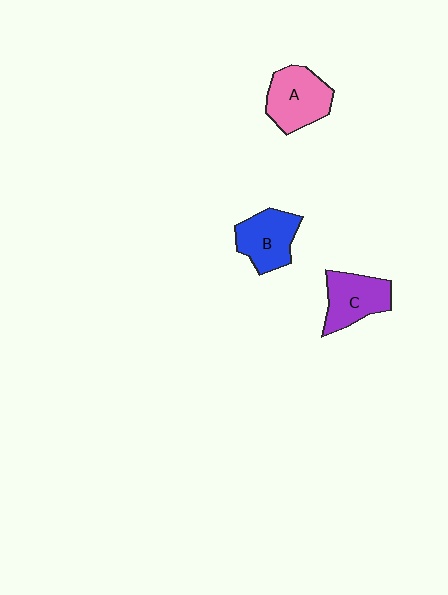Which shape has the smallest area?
Shape B (blue).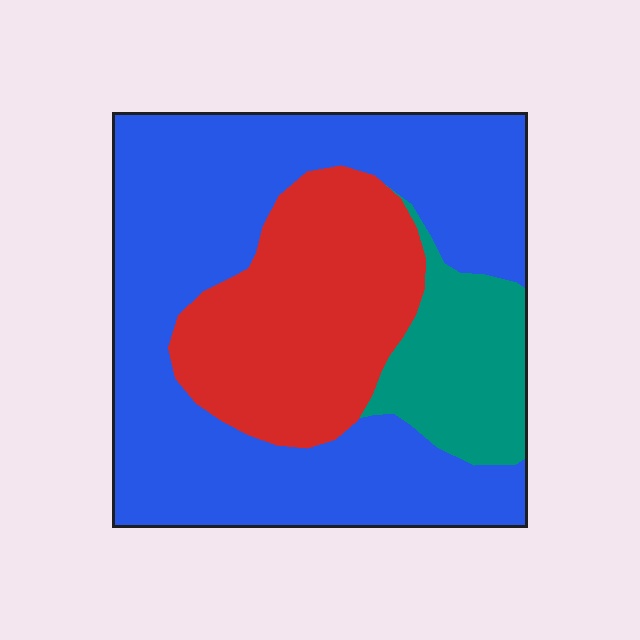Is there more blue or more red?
Blue.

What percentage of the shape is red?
Red covers 27% of the shape.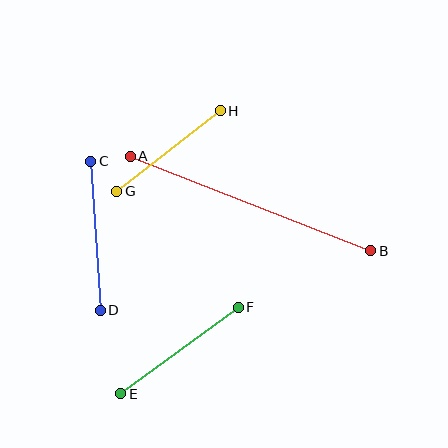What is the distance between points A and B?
The distance is approximately 259 pixels.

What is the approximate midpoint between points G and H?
The midpoint is at approximately (169, 151) pixels.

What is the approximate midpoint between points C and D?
The midpoint is at approximately (95, 236) pixels.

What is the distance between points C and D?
The distance is approximately 149 pixels.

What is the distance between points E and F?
The distance is approximately 146 pixels.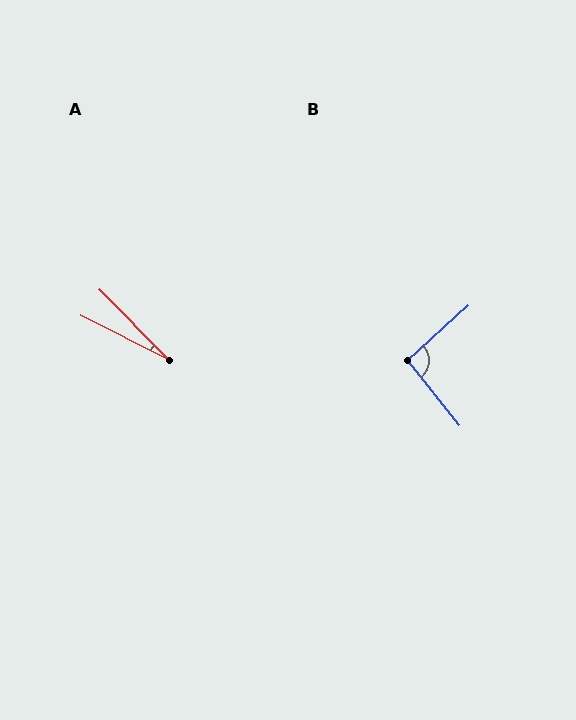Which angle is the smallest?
A, at approximately 19 degrees.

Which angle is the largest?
B, at approximately 93 degrees.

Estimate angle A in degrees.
Approximately 19 degrees.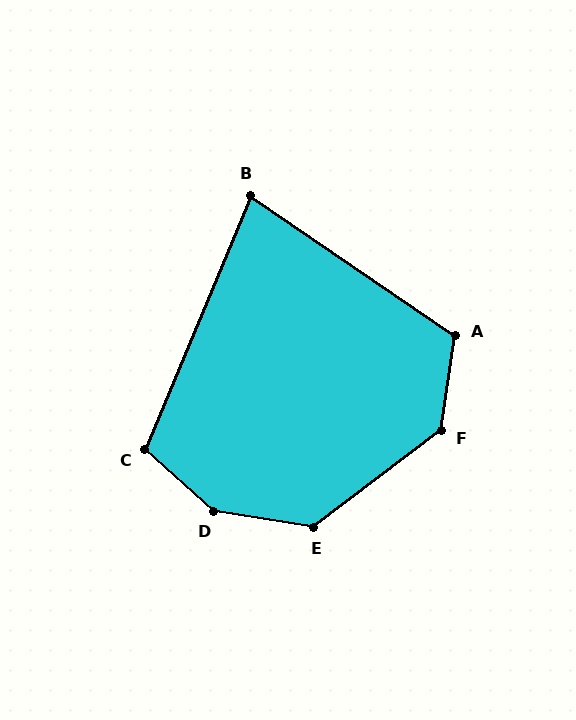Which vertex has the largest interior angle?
D, at approximately 147 degrees.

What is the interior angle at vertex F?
Approximately 135 degrees (obtuse).